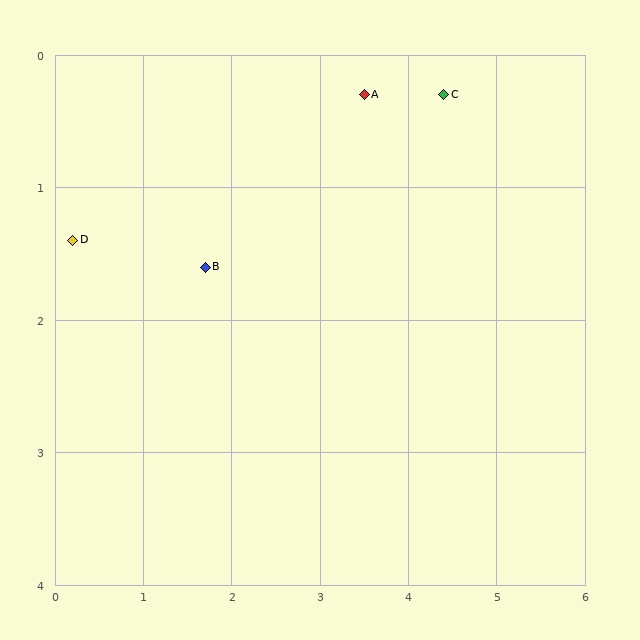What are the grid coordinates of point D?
Point D is at approximately (0.2, 1.4).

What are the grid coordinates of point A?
Point A is at approximately (3.5, 0.3).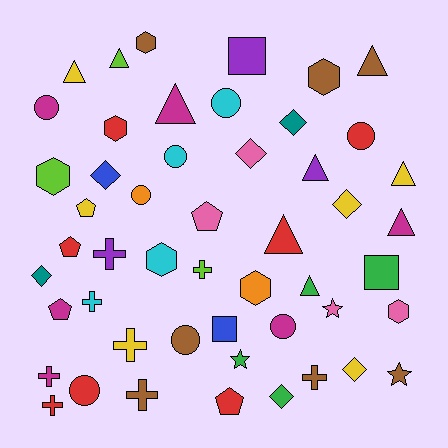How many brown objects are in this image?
There are 7 brown objects.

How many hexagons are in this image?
There are 7 hexagons.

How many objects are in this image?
There are 50 objects.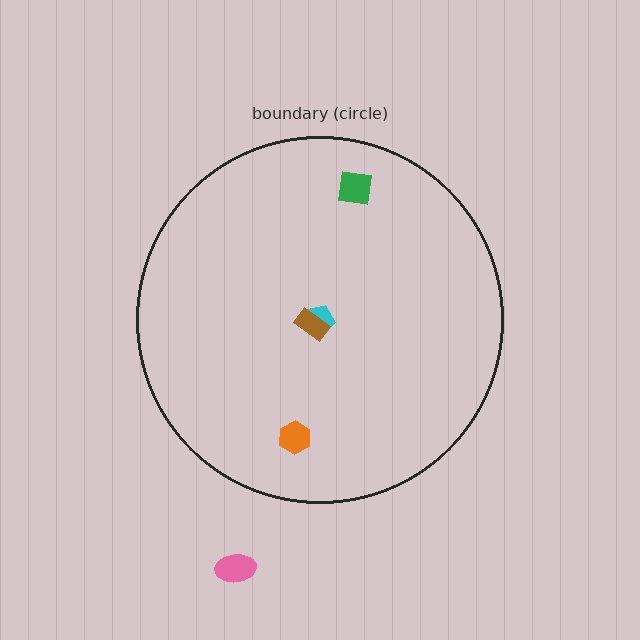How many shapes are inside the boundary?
4 inside, 1 outside.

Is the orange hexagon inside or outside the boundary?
Inside.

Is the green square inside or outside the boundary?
Inside.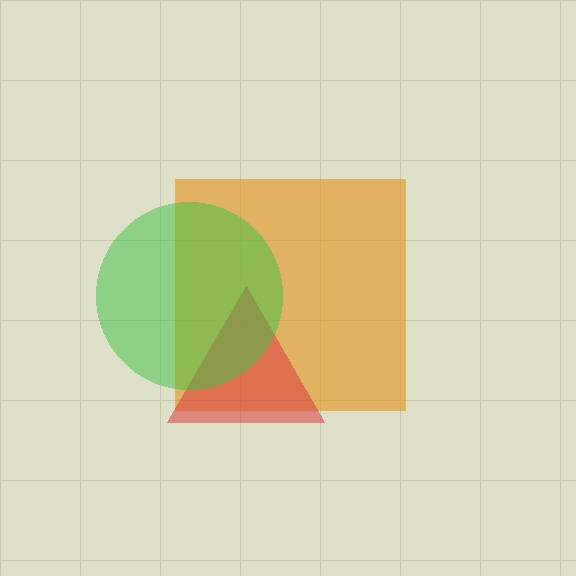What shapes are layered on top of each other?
The layered shapes are: an orange square, a red triangle, a green circle.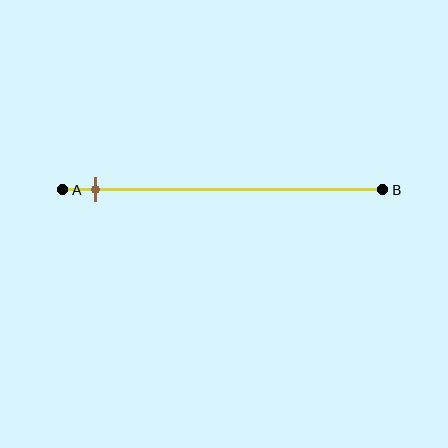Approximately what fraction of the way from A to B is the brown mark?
The brown mark is approximately 10% of the way from A to B.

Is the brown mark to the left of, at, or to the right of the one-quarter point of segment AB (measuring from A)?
The brown mark is to the left of the one-quarter point of segment AB.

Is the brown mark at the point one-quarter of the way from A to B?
No, the mark is at about 10% from A, not at the 25% one-quarter point.